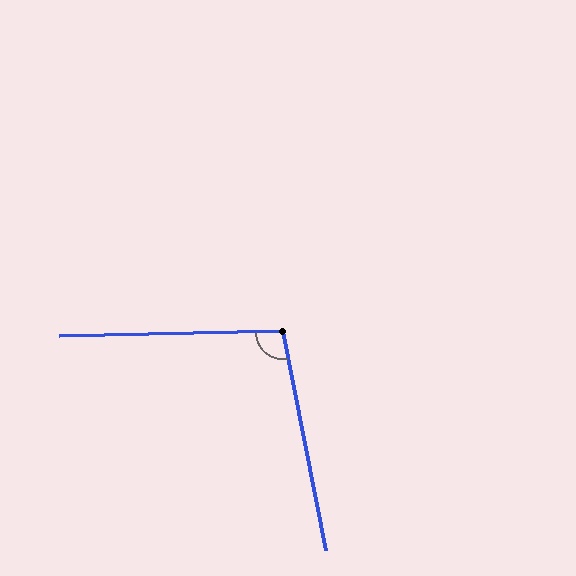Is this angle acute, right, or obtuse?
It is obtuse.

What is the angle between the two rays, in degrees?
Approximately 100 degrees.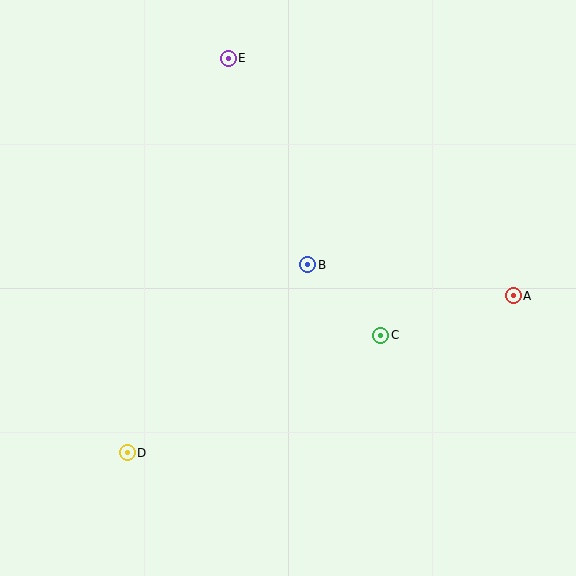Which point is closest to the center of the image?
Point B at (308, 265) is closest to the center.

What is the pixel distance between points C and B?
The distance between C and B is 101 pixels.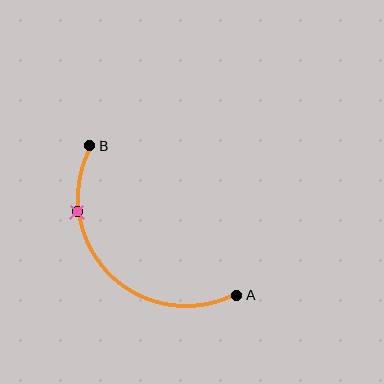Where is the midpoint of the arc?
The arc midpoint is the point on the curve farthest from the straight line joining A and B. It sits below and to the left of that line.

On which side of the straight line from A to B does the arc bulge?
The arc bulges below and to the left of the straight line connecting A and B.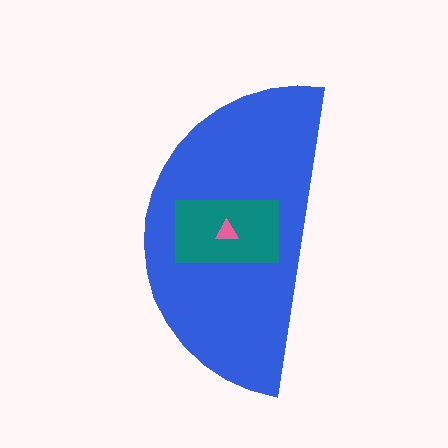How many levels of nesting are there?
3.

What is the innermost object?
The pink triangle.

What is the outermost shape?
The blue semicircle.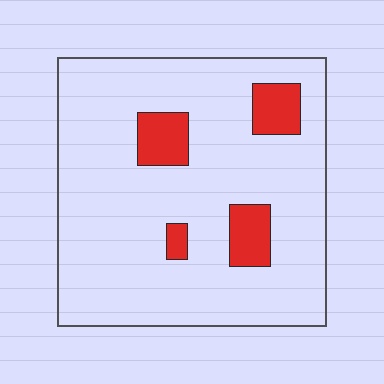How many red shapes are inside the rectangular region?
4.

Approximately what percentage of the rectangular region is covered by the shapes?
Approximately 10%.